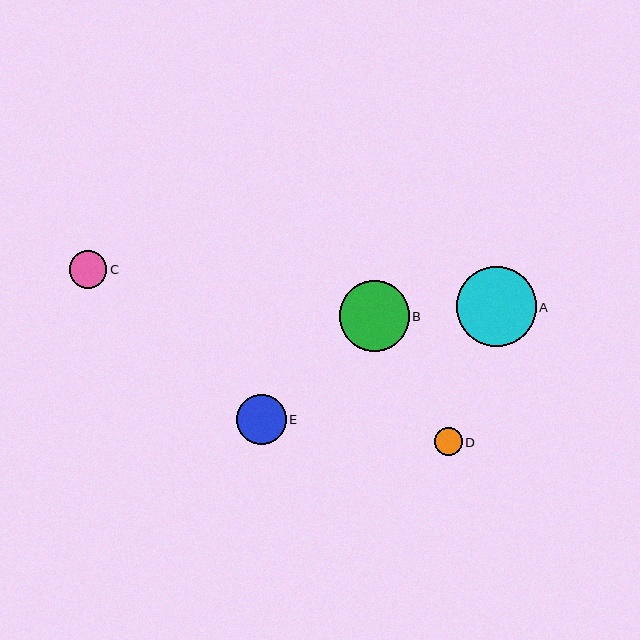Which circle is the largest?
Circle A is the largest with a size of approximately 80 pixels.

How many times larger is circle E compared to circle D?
Circle E is approximately 1.8 times the size of circle D.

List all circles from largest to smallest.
From largest to smallest: A, B, E, C, D.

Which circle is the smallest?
Circle D is the smallest with a size of approximately 28 pixels.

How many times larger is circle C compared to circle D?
Circle C is approximately 1.3 times the size of circle D.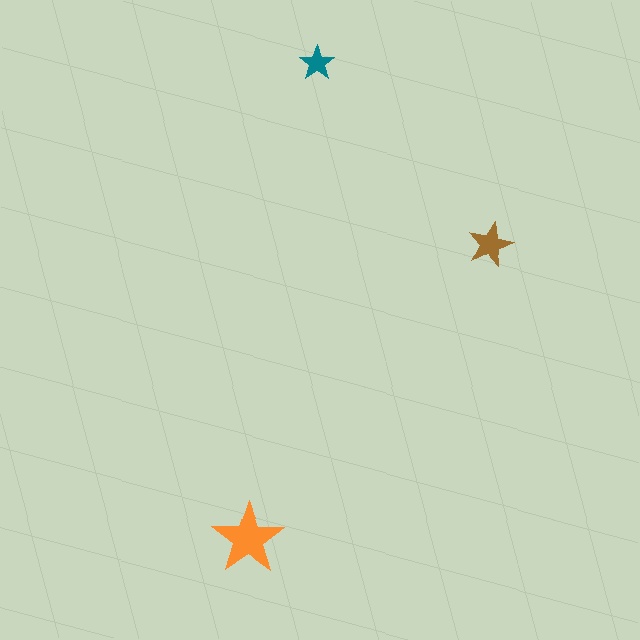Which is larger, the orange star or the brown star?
The orange one.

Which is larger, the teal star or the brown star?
The brown one.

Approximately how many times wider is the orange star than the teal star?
About 2 times wider.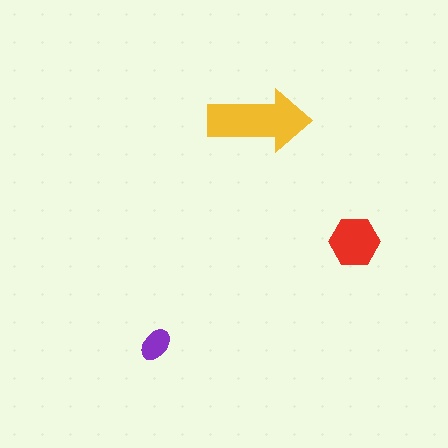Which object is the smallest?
The purple ellipse.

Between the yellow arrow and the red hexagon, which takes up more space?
The yellow arrow.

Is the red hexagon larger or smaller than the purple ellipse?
Larger.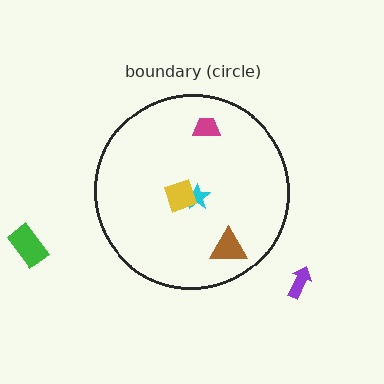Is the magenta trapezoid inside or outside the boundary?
Inside.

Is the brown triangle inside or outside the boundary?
Inside.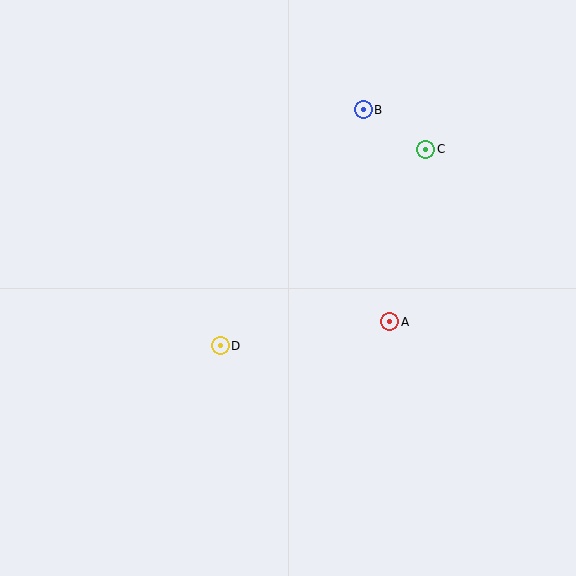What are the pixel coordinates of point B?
Point B is at (363, 110).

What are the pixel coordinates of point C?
Point C is at (426, 149).